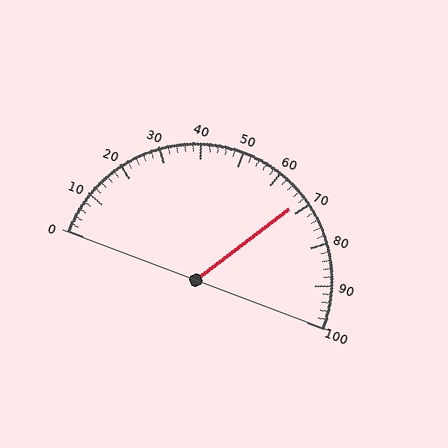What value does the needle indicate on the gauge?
The needle indicates approximately 68.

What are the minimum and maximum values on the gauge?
The gauge ranges from 0 to 100.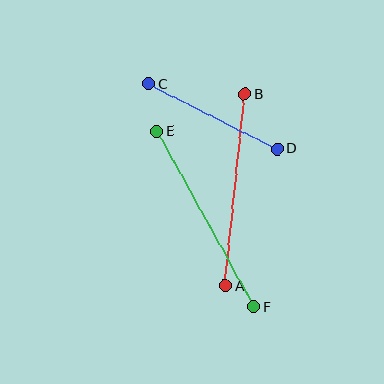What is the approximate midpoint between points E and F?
The midpoint is at approximately (206, 219) pixels.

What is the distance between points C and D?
The distance is approximately 144 pixels.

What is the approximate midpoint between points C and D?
The midpoint is at approximately (213, 116) pixels.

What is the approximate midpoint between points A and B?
The midpoint is at approximately (235, 190) pixels.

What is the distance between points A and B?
The distance is approximately 192 pixels.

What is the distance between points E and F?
The distance is approximately 201 pixels.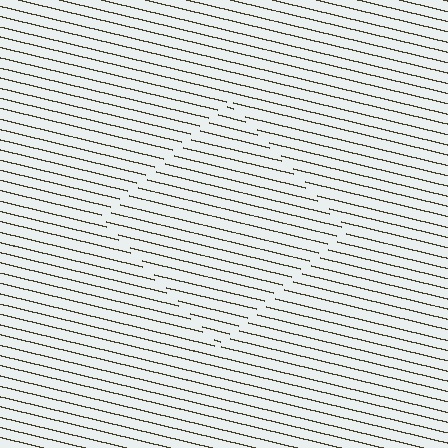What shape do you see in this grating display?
An illusory square. The interior of the shape contains the same grating, shifted by half a period — the contour is defined by the phase discontinuity where line-ends from the inner and outer gratings abut.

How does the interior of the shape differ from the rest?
The interior of the shape contains the same grating, shifted by half a period — the contour is defined by the phase discontinuity where line-ends from the inner and outer gratings abut.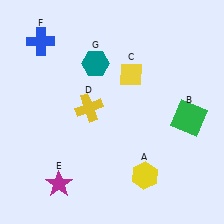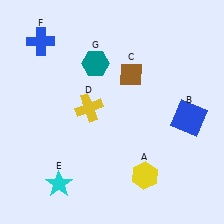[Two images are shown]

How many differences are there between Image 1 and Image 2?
There are 3 differences between the two images.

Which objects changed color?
B changed from green to blue. C changed from yellow to brown. E changed from magenta to cyan.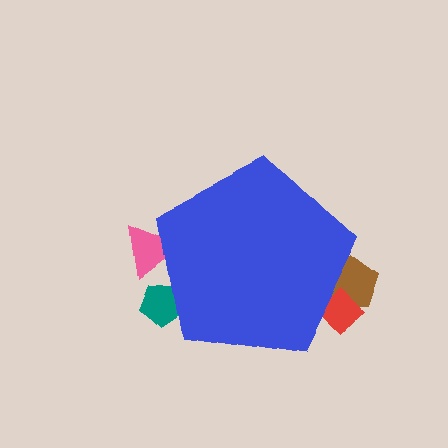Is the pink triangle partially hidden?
Yes, the pink triangle is partially hidden behind the blue pentagon.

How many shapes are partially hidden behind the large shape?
4 shapes are partially hidden.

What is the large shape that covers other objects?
A blue pentagon.